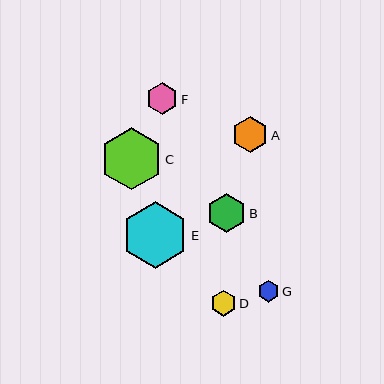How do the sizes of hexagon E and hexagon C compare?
Hexagon E and hexagon C are approximately the same size.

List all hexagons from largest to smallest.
From largest to smallest: E, C, B, A, F, D, G.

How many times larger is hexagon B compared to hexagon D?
Hexagon B is approximately 1.5 times the size of hexagon D.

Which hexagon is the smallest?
Hexagon G is the smallest with a size of approximately 22 pixels.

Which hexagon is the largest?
Hexagon E is the largest with a size of approximately 66 pixels.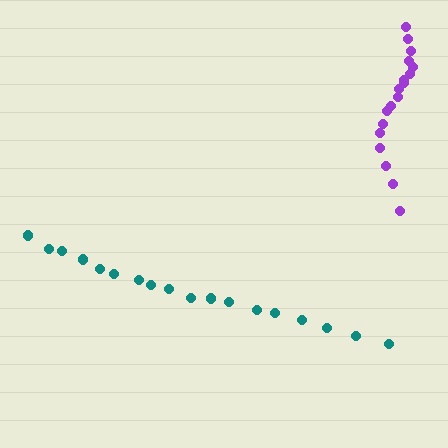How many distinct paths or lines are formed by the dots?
There are 2 distinct paths.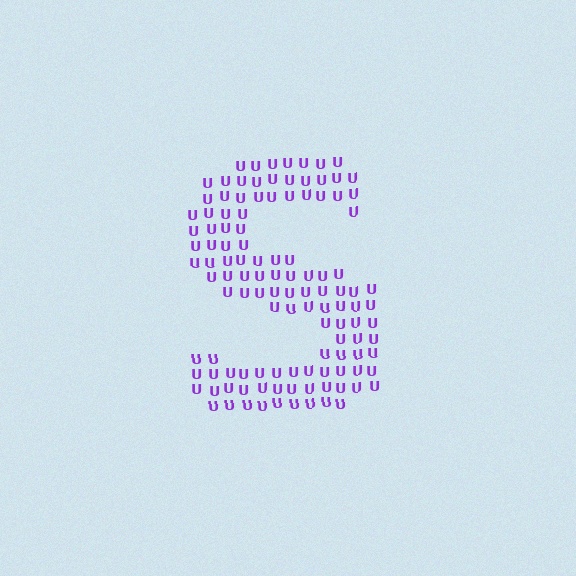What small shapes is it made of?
It is made of small letter U's.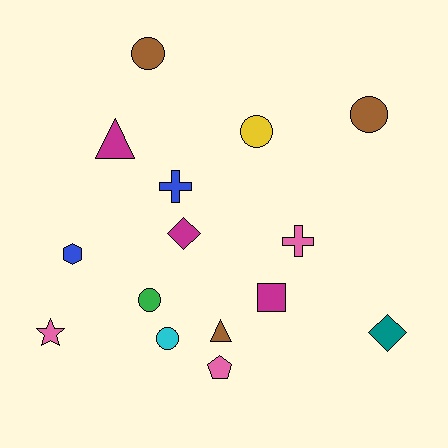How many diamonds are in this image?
There are 2 diamonds.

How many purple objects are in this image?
There are no purple objects.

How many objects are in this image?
There are 15 objects.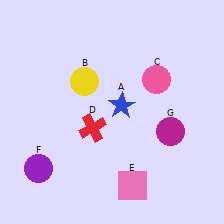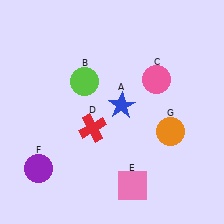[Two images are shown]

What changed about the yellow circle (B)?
In Image 1, B is yellow. In Image 2, it changed to lime.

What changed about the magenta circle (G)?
In Image 1, G is magenta. In Image 2, it changed to orange.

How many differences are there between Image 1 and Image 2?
There are 2 differences between the two images.